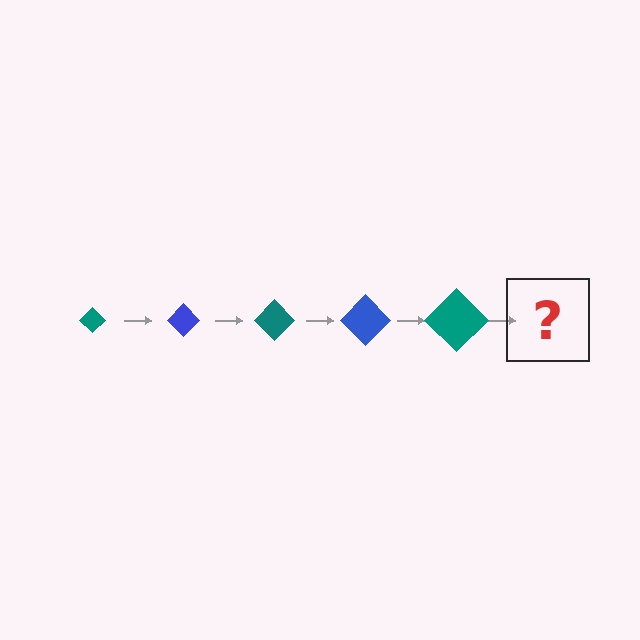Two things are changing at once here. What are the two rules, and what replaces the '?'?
The two rules are that the diamond grows larger each step and the color cycles through teal and blue. The '?' should be a blue diamond, larger than the previous one.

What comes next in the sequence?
The next element should be a blue diamond, larger than the previous one.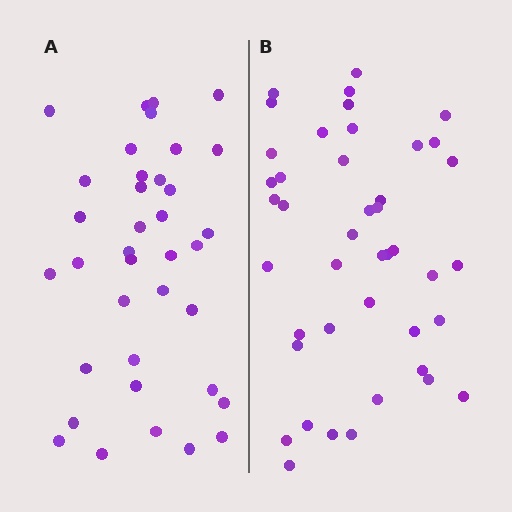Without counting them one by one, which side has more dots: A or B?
Region B (the right region) has more dots.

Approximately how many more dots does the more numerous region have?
Region B has about 6 more dots than region A.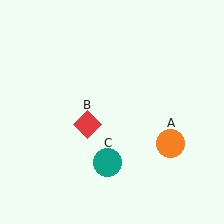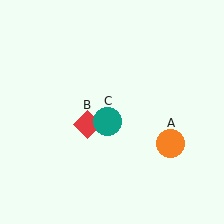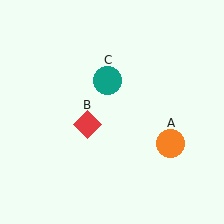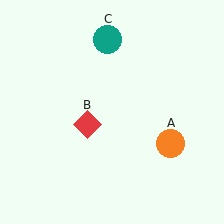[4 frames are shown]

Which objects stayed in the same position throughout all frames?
Orange circle (object A) and red diamond (object B) remained stationary.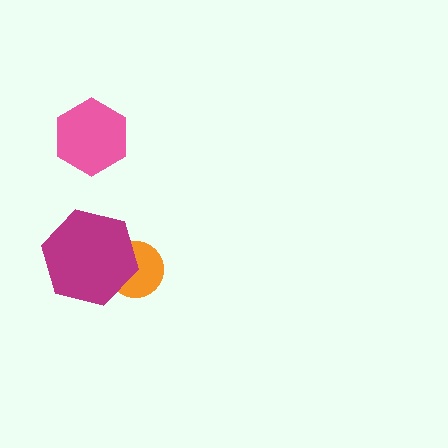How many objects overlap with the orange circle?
1 object overlaps with the orange circle.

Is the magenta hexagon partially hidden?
No, no other shape covers it.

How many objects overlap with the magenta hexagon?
1 object overlaps with the magenta hexagon.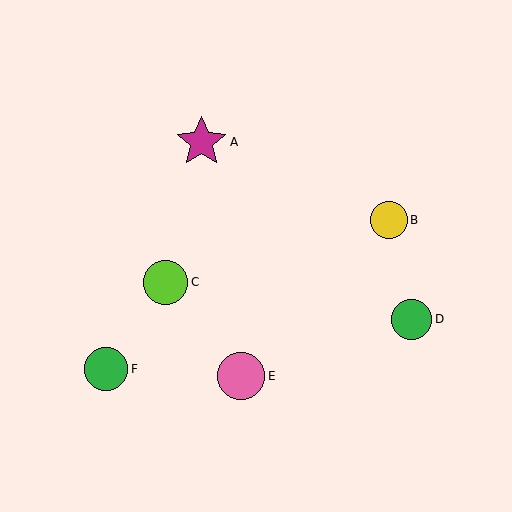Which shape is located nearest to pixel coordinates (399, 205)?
The yellow circle (labeled B) at (389, 220) is nearest to that location.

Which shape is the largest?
The magenta star (labeled A) is the largest.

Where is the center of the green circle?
The center of the green circle is at (412, 319).